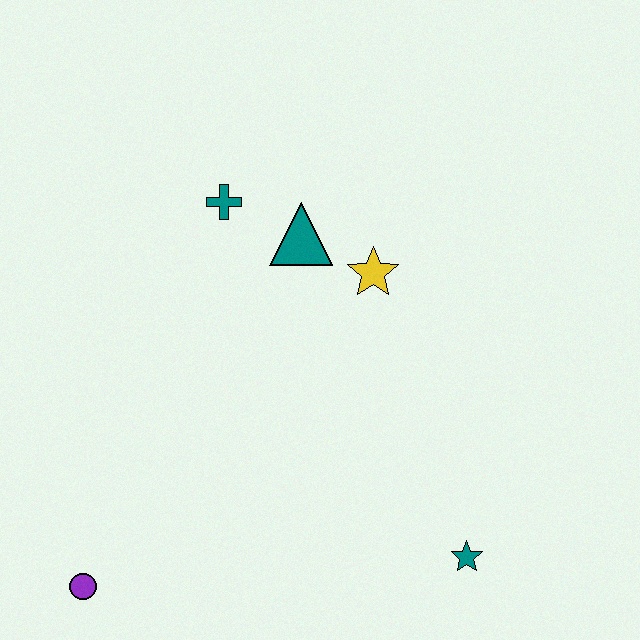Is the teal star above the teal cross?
No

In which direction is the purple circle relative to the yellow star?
The purple circle is below the yellow star.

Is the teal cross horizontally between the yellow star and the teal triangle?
No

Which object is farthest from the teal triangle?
The purple circle is farthest from the teal triangle.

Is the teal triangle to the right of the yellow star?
No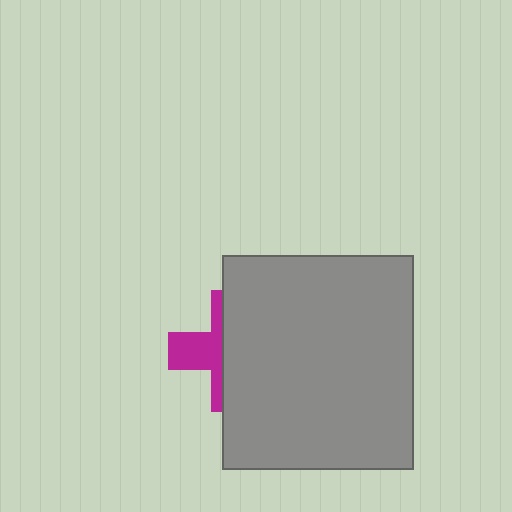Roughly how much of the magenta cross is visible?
A small part of it is visible (roughly 38%).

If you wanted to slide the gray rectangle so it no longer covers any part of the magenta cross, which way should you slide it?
Slide it right — that is the most direct way to separate the two shapes.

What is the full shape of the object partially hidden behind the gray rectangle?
The partially hidden object is a magenta cross.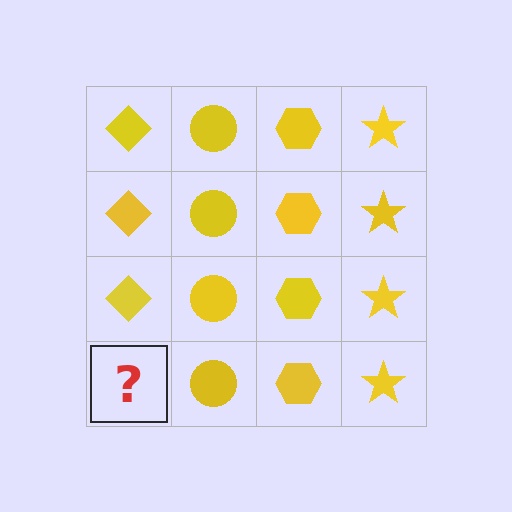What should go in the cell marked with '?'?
The missing cell should contain a yellow diamond.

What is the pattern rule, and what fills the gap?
The rule is that each column has a consistent shape. The gap should be filled with a yellow diamond.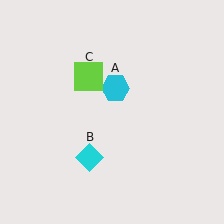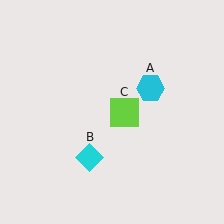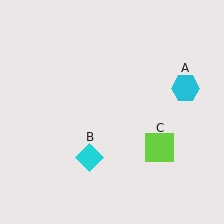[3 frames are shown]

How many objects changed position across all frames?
2 objects changed position: cyan hexagon (object A), lime square (object C).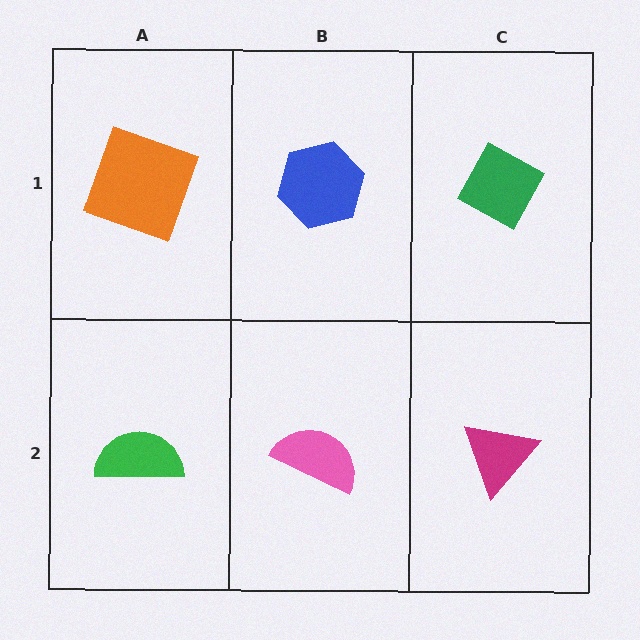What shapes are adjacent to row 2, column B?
A blue hexagon (row 1, column B), a green semicircle (row 2, column A), a magenta triangle (row 2, column C).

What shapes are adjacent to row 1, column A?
A green semicircle (row 2, column A), a blue hexagon (row 1, column B).